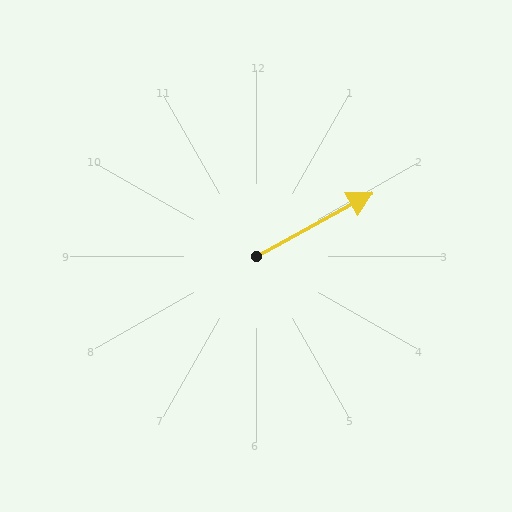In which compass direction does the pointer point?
Northeast.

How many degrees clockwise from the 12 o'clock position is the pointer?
Approximately 61 degrees.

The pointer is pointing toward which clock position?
Roughly 2 o'clock.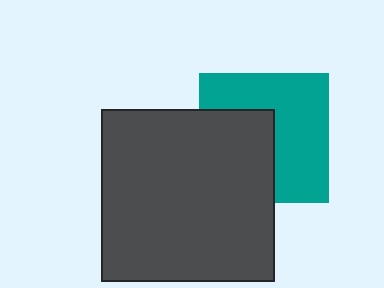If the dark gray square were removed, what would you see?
You would see the complete teal square.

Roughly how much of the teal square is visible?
About half of it is visible (roughly 58%).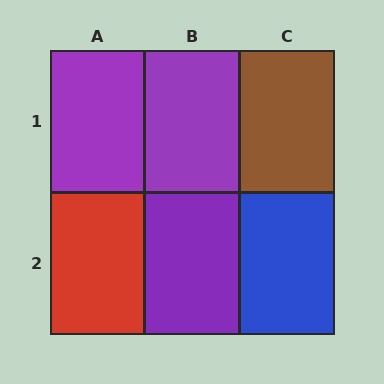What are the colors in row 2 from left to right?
Red, purple, blue.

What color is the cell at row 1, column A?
Purple.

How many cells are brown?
1 cell is brown.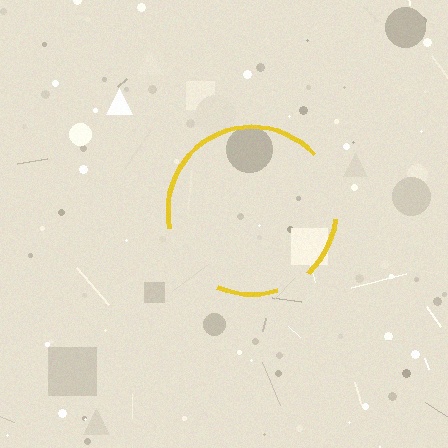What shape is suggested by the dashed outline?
The dashed outline suggests a circle.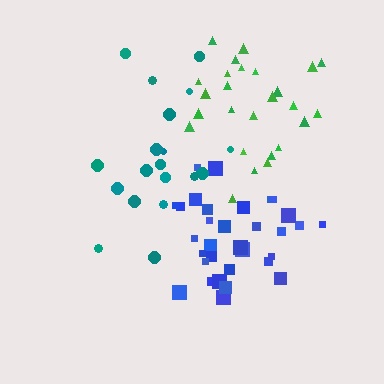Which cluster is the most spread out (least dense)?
Teal.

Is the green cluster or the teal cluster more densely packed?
Green.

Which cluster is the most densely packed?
Blue.